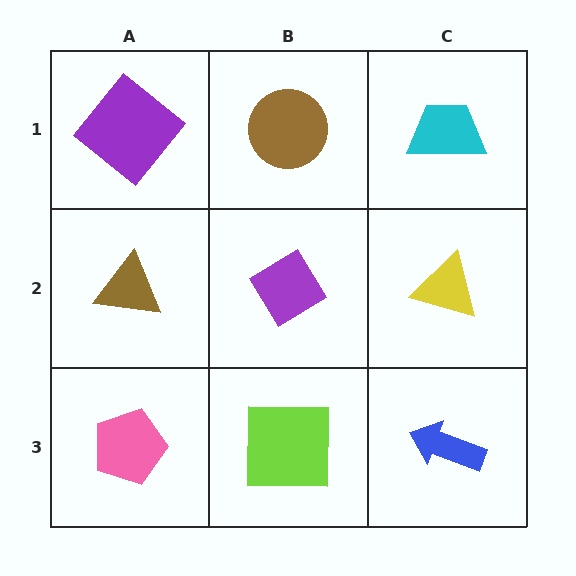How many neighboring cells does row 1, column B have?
3.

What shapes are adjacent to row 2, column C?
A cyan trapezoid (row 1, column C), a blue arrow (row 3, column C), a purple diamond (row 2, column B).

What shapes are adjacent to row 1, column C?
A yellow triangle (row 2, column C), a brown circle (row 1, column B).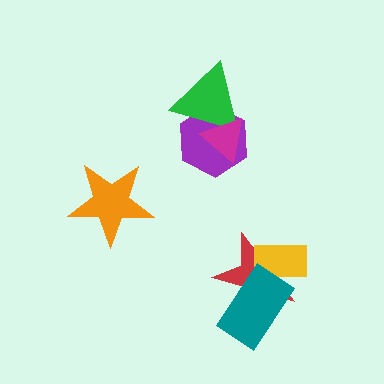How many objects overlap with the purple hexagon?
2 objects overlap with the purple hexagon.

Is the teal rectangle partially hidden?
No, no other shape covers it.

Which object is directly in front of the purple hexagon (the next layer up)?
The green triangle is directly in front of the purple hexagon.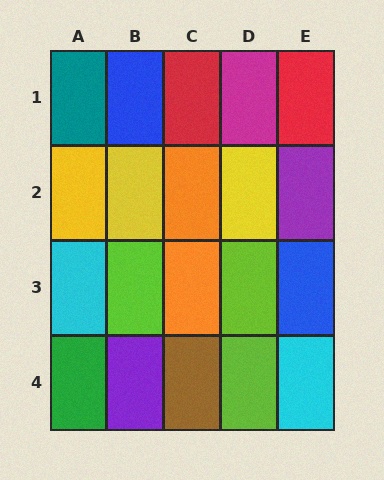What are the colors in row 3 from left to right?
Cyan, lime, orange, lime, blue.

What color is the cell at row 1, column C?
Red.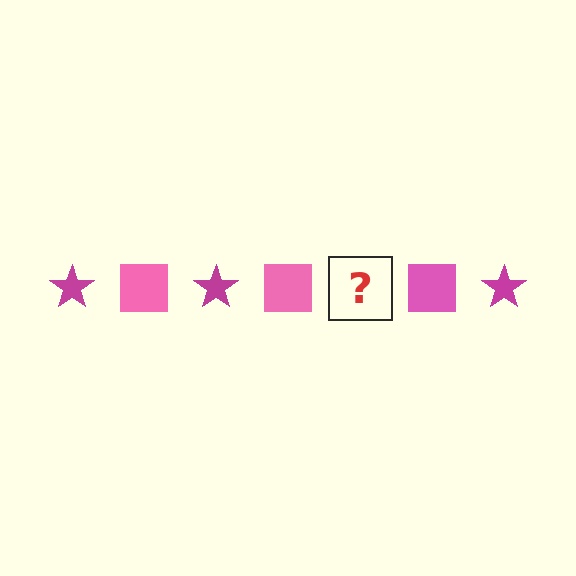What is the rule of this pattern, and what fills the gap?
The rule is that the pattern alternates between magenta star and pink square. The gap should be filled with a magenta star.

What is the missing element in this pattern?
The missing element is a magenta star.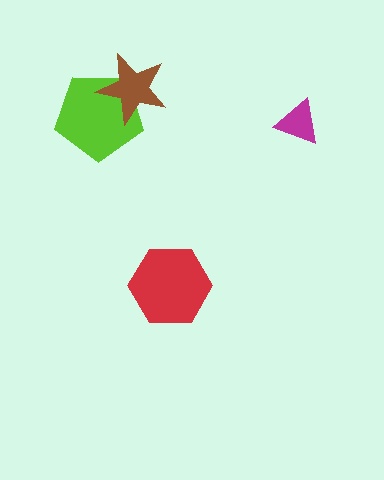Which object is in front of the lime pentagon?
The brown star is in front of the lime pentagon.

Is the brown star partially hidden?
No, no other shape covers it.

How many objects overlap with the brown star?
1 object overlaps with the brown star.